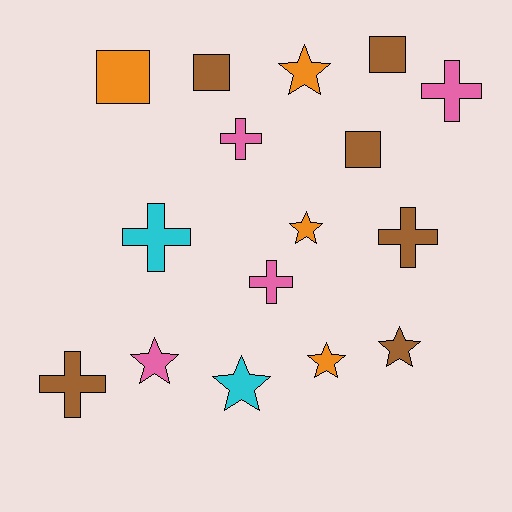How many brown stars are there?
There is 1 brown star.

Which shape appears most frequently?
Star, with 6 objects.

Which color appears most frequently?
Brown, with 6 objects.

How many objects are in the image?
There are 16 objects.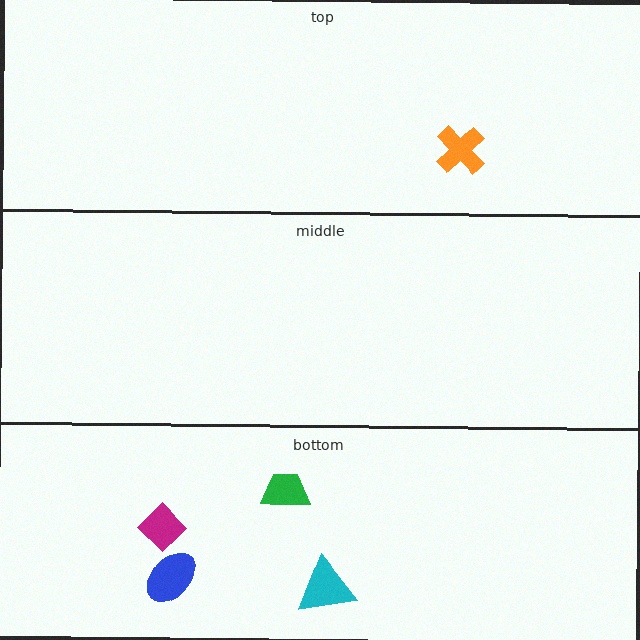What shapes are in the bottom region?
The cyan triangle, the blue ellipse, the magenta diamond, the green trapezoid.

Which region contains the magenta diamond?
The bottom region.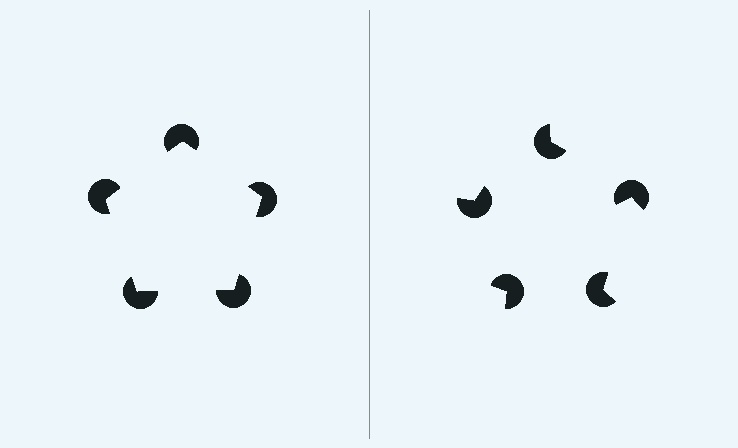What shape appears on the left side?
An illusory pentagon.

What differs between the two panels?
The pac-man discs are positioned identically on both sides; only the wedge orientations differ. On the left they align to a pentagon; on the right they are misaligned.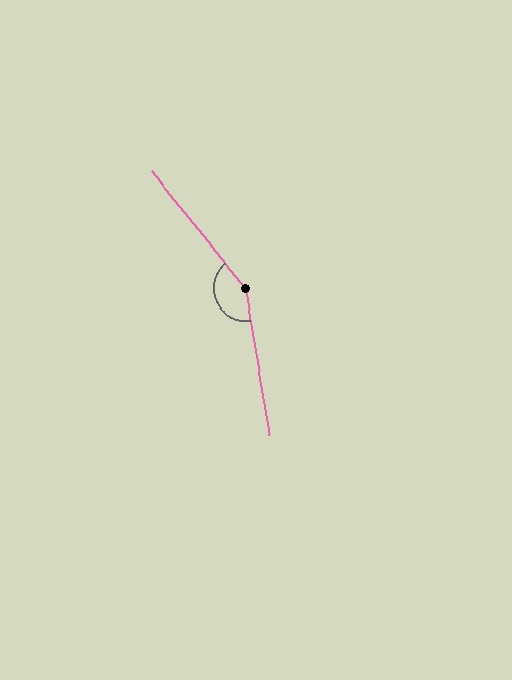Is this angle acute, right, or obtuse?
It is obtuse.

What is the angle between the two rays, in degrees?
Approximately 150 degrees.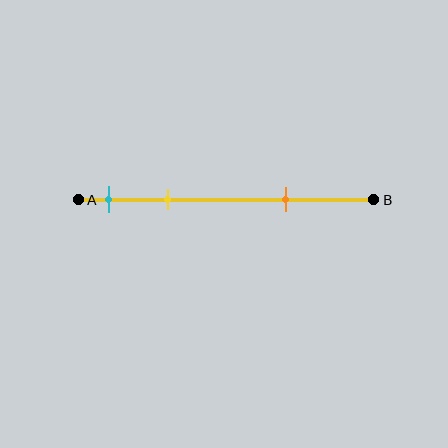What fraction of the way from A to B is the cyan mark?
The cyan mark is approximately 10% (0.1) of the way from A to B.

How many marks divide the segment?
There are 3 marks dividing the segment.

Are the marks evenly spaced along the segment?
No, the marks are not evenly spaced.